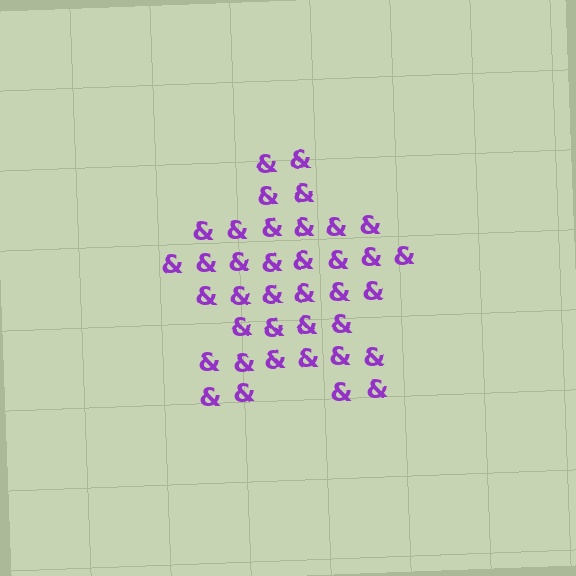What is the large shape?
The large shape is a star.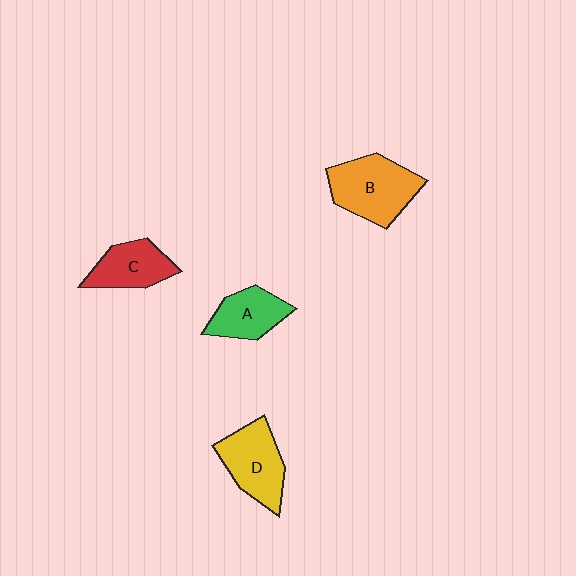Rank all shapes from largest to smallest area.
From largest to smallest: B (orange), D (yellow), C (red), A (green).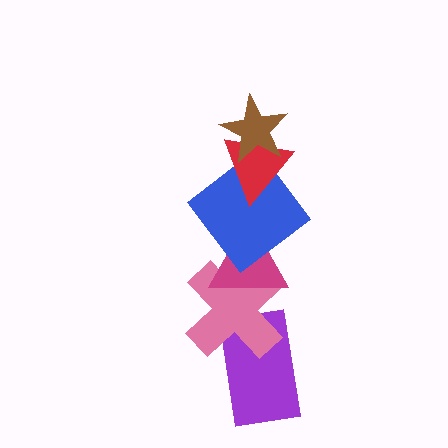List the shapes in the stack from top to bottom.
From top to bottom: the brown star, the red triangle, the blue diamond, the magenta triangle, the pink cross, the purple rectangle.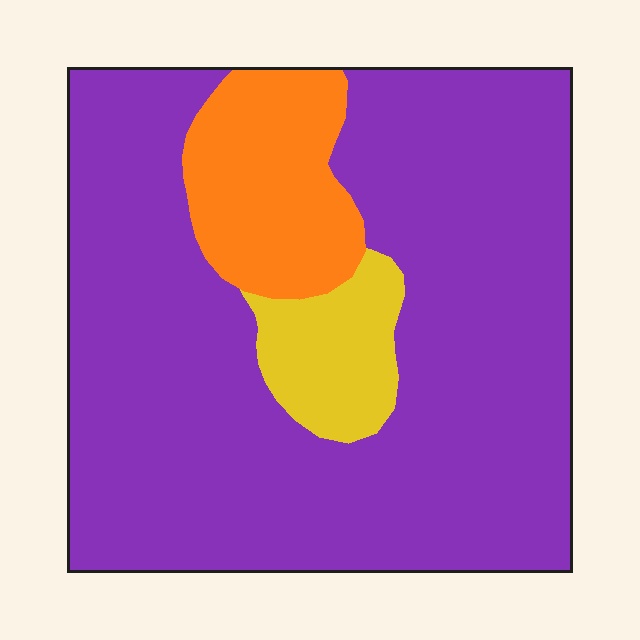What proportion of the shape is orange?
Orange covers 13% of the shape.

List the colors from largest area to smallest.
From largest to smallest: purple, orange, yellow.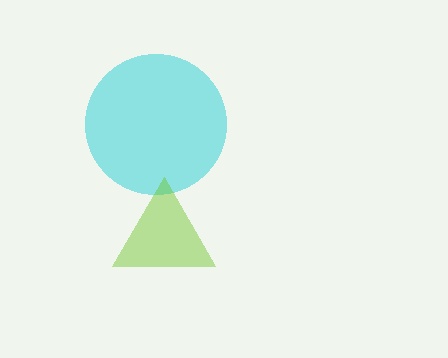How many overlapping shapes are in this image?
There are 2 overlapping shapes in the image.